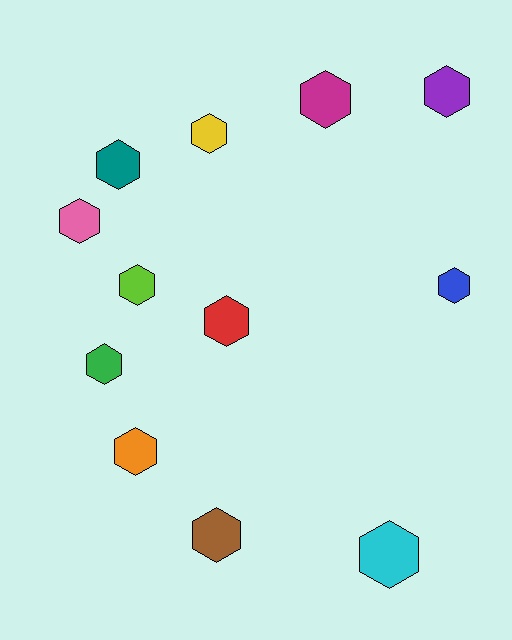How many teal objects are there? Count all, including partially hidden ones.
There is 1 teal object.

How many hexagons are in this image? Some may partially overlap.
There are 12 hexagons.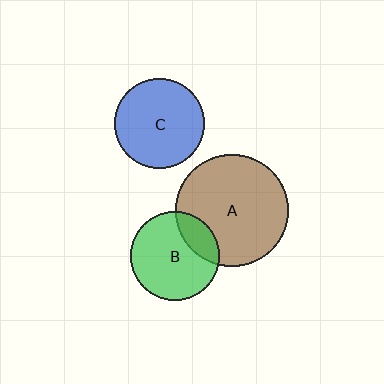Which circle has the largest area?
Circle A (brown).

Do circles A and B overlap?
Yes.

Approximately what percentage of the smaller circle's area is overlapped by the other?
Approximately 20%.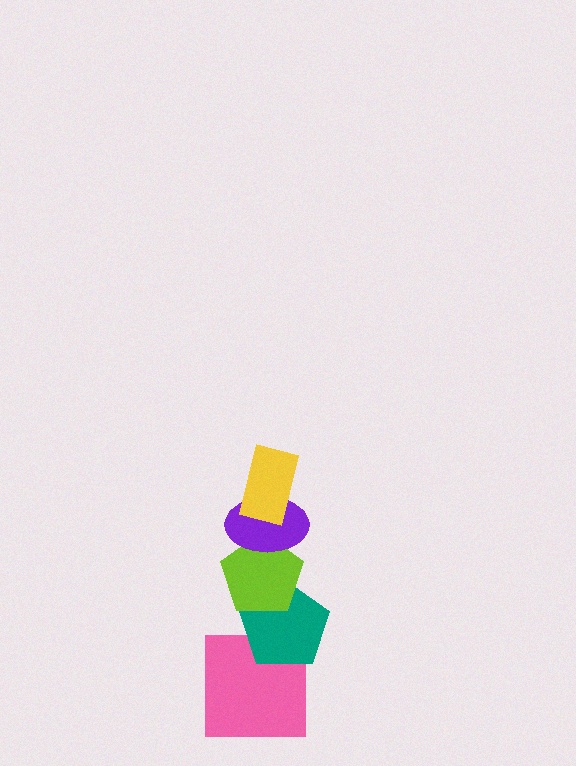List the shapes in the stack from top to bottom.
From top to bottom: the yellow rectangle, the purple ellipse, the lime pentagon, the teal pentagon, the pink square.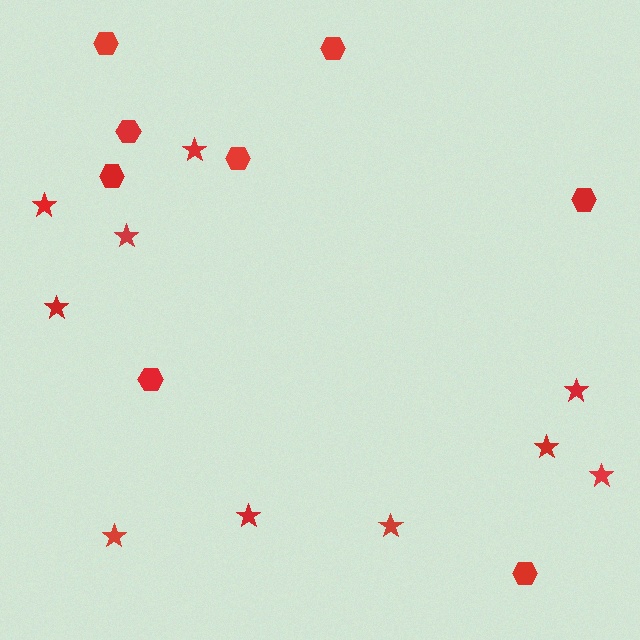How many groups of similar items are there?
There are 2 groups: one group of stars (10) and one group of hexagons (8).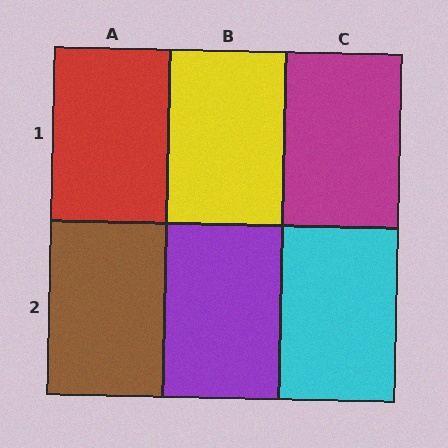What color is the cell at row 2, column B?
Purple.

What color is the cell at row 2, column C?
Cyan.